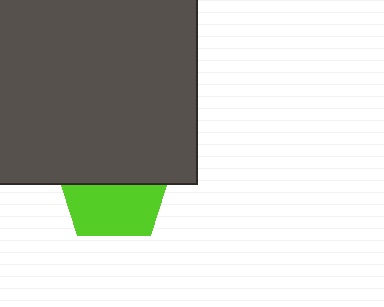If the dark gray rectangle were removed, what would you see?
You would see the complete lime pentagon.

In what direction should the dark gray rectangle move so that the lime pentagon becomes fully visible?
The dark gray rectangle should move up. That is the shortest direction to clear the overlap and leave the lime pentagon fully visible.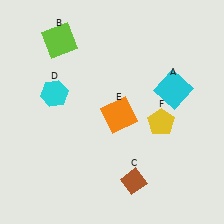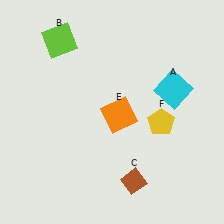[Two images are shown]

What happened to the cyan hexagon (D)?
The cyan hexagon (D) was removed in Image 2. It was in the top-left area of Image 1.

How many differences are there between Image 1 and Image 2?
There is 1 difference between the two images.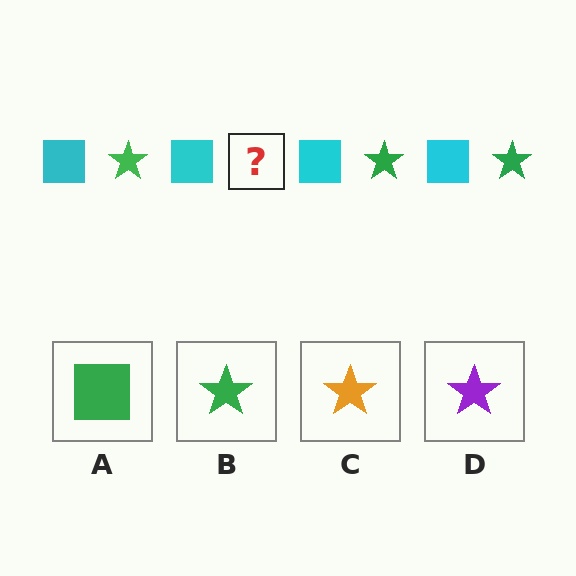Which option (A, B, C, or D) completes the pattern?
B.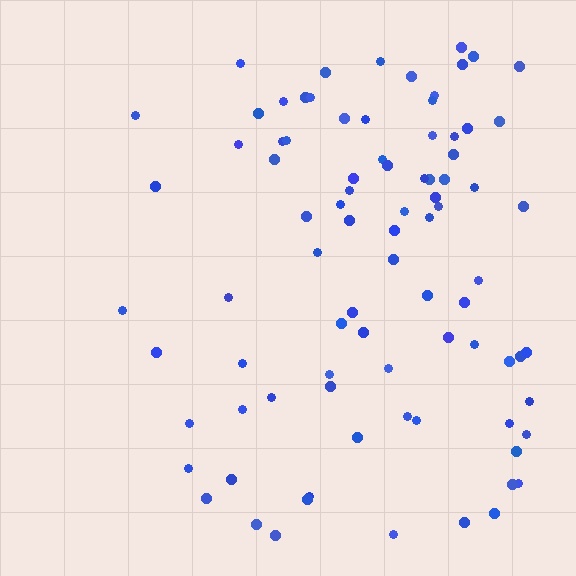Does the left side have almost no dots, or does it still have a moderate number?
Still a moderate number, just noticeably fewer than the right.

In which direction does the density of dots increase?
From left to right, with the right side densest.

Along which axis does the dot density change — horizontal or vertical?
Horizontal.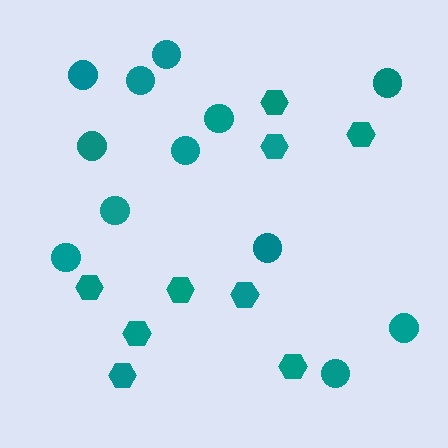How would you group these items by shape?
There are 2 groups: one group of hexagons (9) and one group of circles (12).